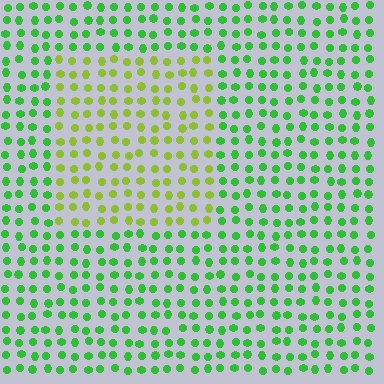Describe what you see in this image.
The image is filled with small green elements in a uniform arrangement. A rectangle-shaped region is visible where the elements are tinted to a slightly different hue, forming a subtle color boundary.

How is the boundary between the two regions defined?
The boundary is defined purely by a slight shift in hue (about 42 degrees). Spacing, size, and orientation are identical on both sides.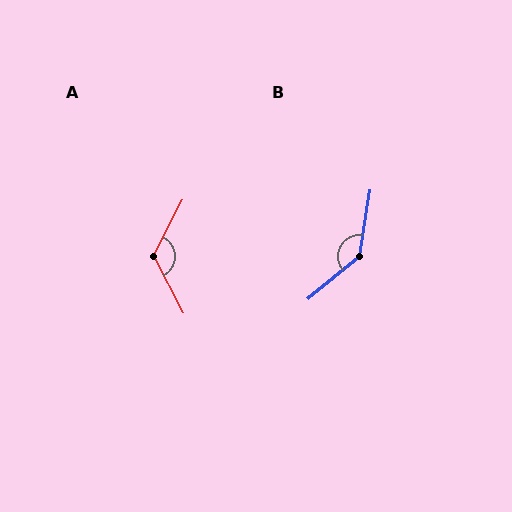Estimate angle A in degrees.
Approximately 125 degrees.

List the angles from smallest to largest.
A (125°), B (139°).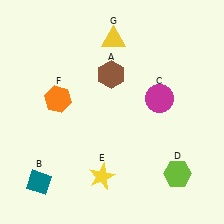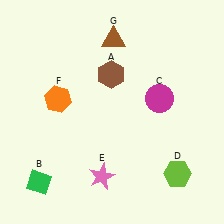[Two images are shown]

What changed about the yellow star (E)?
In Image 1, E is yellow. In Image 2, it changed to pink.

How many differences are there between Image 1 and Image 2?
There are 3 differences between the two images.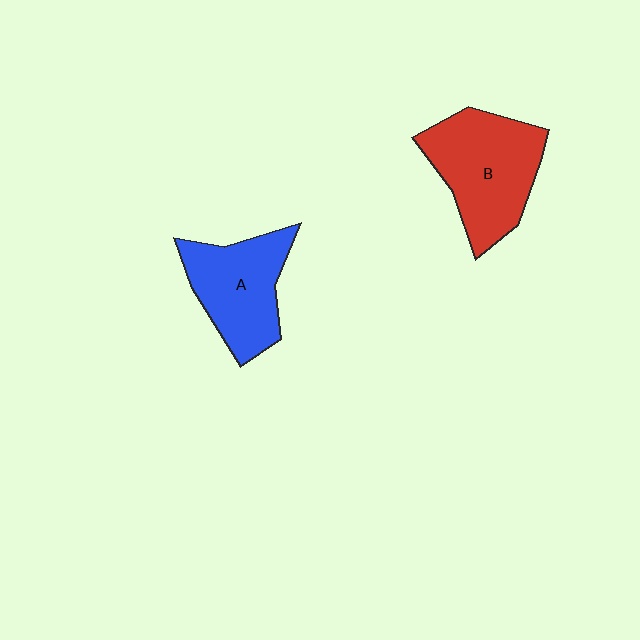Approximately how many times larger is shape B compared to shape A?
Approximately 1.2 times.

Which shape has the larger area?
Shape B (red).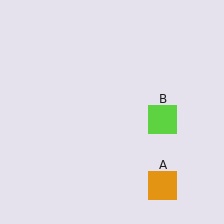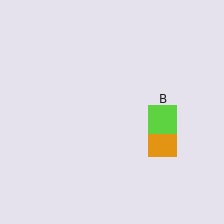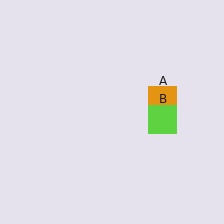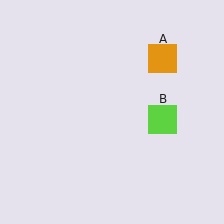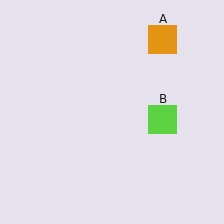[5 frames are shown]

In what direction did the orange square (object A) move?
The orange square (object A) moved up.